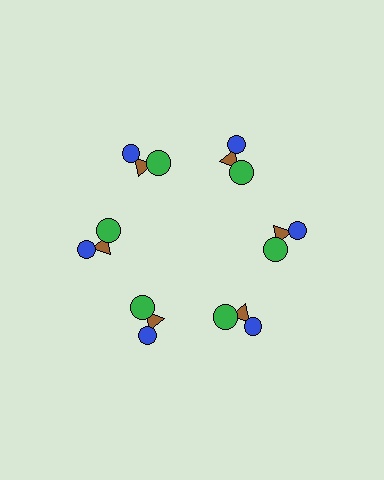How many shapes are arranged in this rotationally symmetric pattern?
There are 18 shapes, arranged in 6 groups of 3.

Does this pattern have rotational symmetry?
Yes, this pattern has 6-fold rotational symmetry. It looks the same after rotating 60 degrees around the center.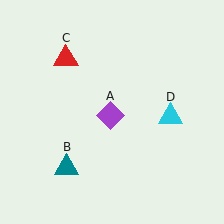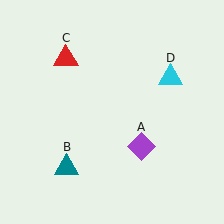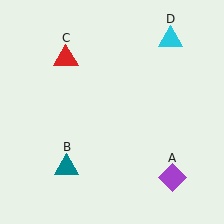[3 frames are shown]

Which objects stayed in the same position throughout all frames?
Teal triangle (object B) and red triangle (object C) remained stationary.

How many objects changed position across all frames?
2 objects changed position: purple diamond (object A), cyan triangle (object D).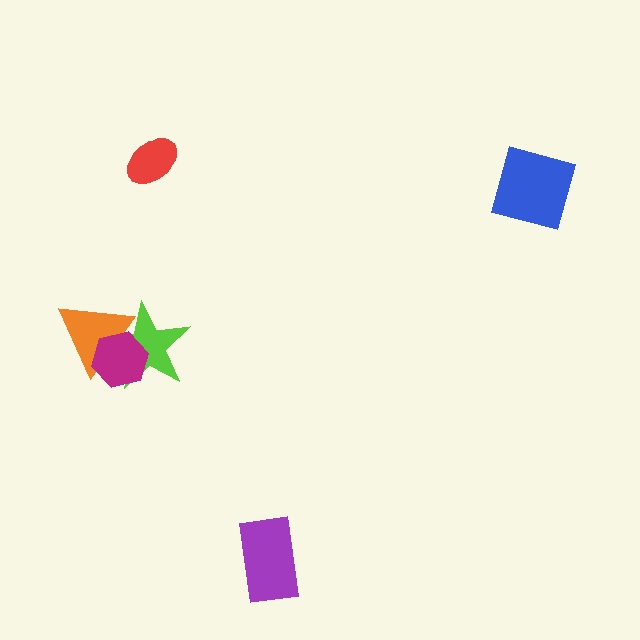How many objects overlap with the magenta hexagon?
2 objects overlap with the magenta hexagon.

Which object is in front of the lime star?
The magenta hexagon is in front of the lime star.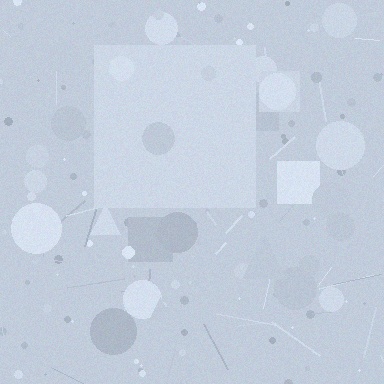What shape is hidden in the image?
A square is hidden in the image.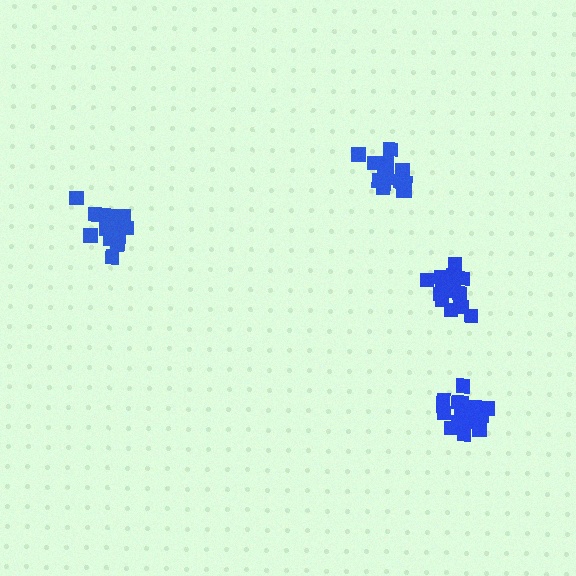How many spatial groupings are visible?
There are 4 spatial groupings.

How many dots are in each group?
Group 1: 18 dots, Group 2: 15 dots, Group 3: 17 dots, Group 4: 15 dots (65 total).